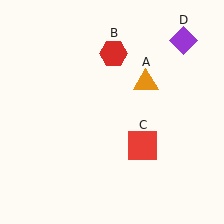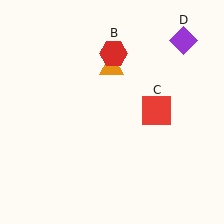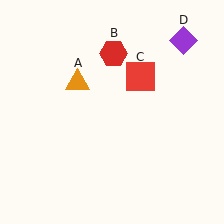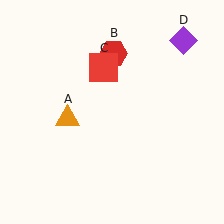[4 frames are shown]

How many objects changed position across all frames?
2 objects changed position: orange triangle (object A), red square (object C).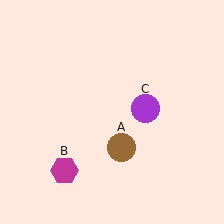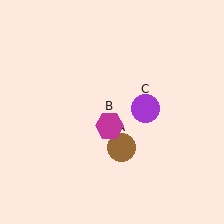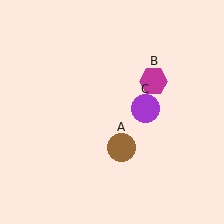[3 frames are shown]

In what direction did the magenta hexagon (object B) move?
The magenta hexagon (object B) moved up and to the right.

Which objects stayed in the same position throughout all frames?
Brown circle (object A) and purple circle (object C) remained stationary.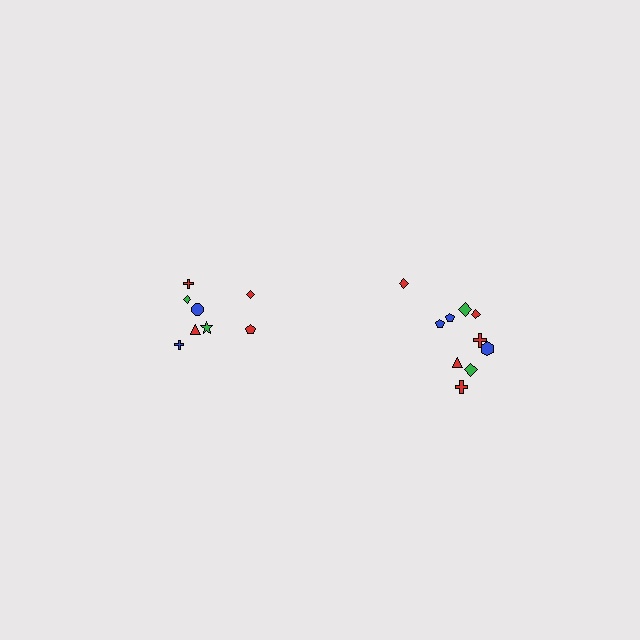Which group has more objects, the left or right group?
The right group.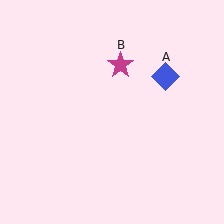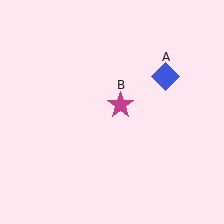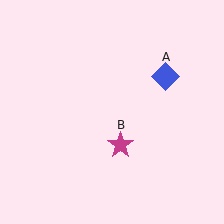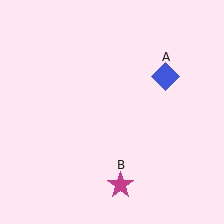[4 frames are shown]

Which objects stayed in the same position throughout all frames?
Blue diamond (object A) remained stationary.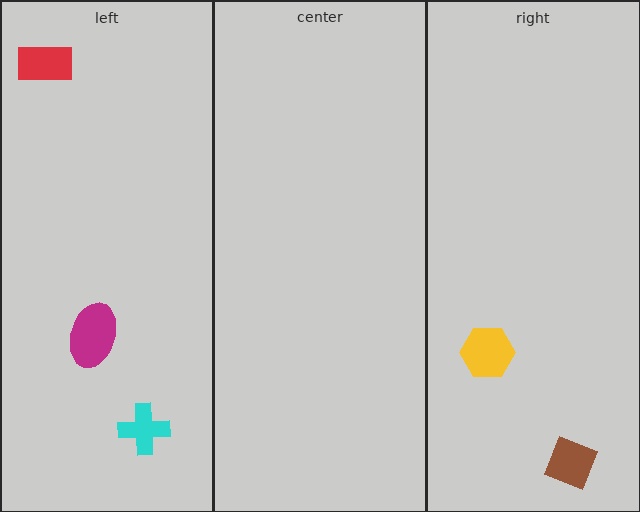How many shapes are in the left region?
3.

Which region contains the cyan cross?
The left region.